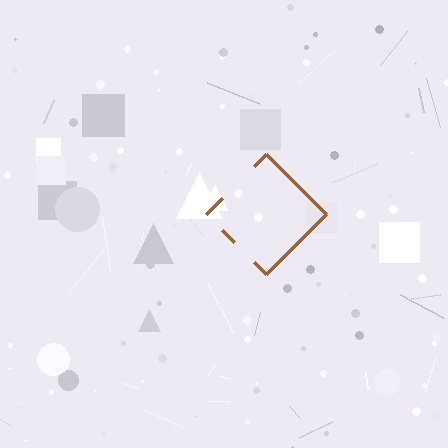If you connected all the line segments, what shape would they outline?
They would outline a diamond.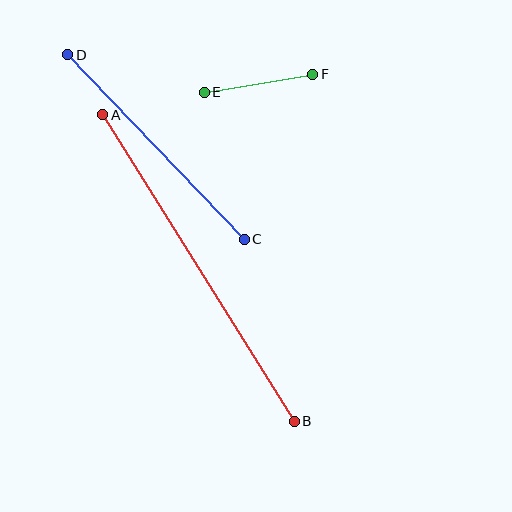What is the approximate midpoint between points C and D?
The midpoint is at approximately (156, 147) pixels.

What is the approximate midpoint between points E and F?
The midpoint is at approximately (258, 83) pixels.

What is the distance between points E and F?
The distance is approximately 110 pixels.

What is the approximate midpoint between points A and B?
The midpoint is at approximately (199, 268) pixels.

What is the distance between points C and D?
The distance is approximately 255 pixels.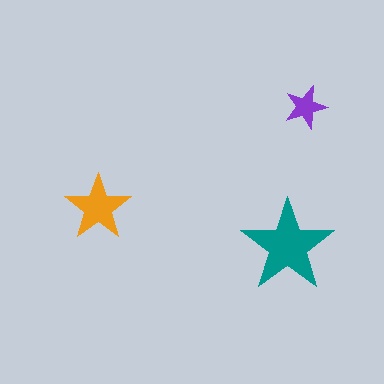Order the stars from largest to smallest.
the teal one, the orange one, the purple one.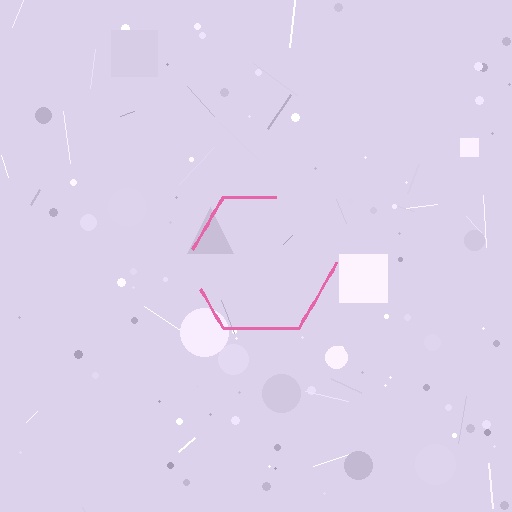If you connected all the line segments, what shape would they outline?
They would outline a hexagon.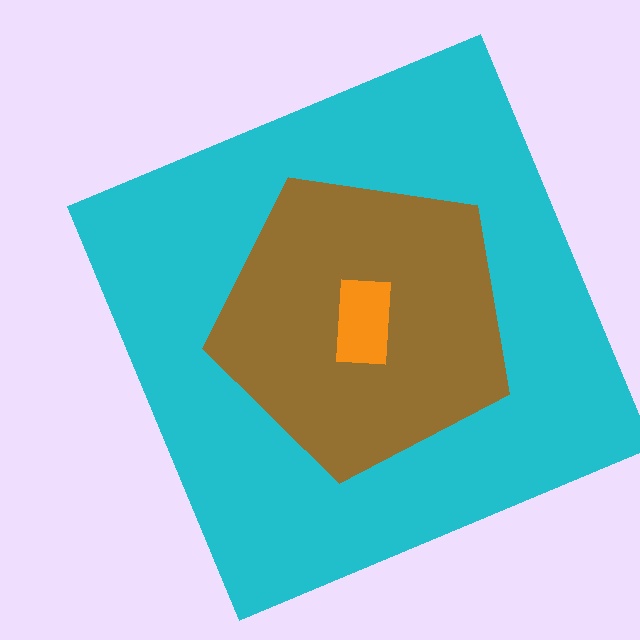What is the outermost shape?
The cyan square.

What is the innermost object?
The orange rectangle.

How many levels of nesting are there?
3.